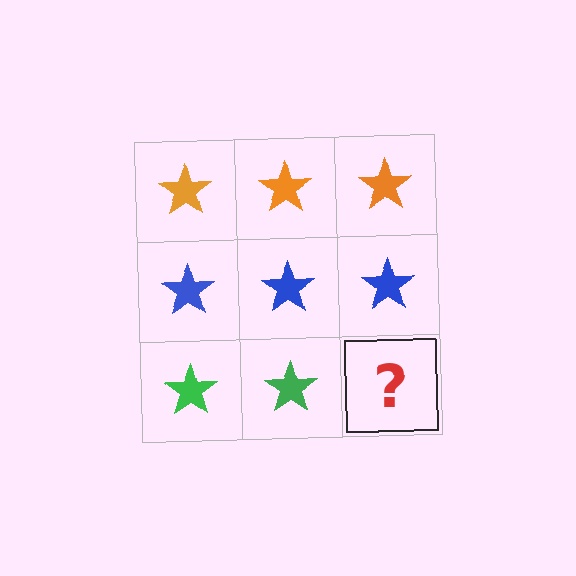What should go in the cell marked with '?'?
The missing cell should contain a green star.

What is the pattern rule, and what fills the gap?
The rule is that each row has a consistent color. The gap should be filled with a green star.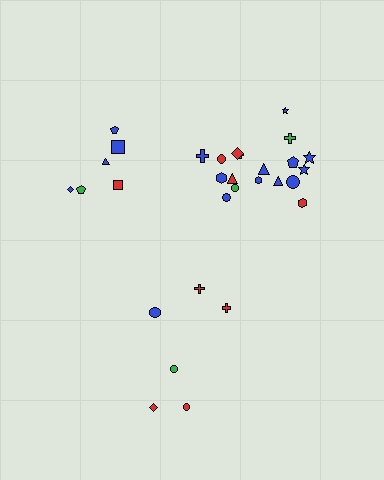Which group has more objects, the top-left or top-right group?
The top-right group.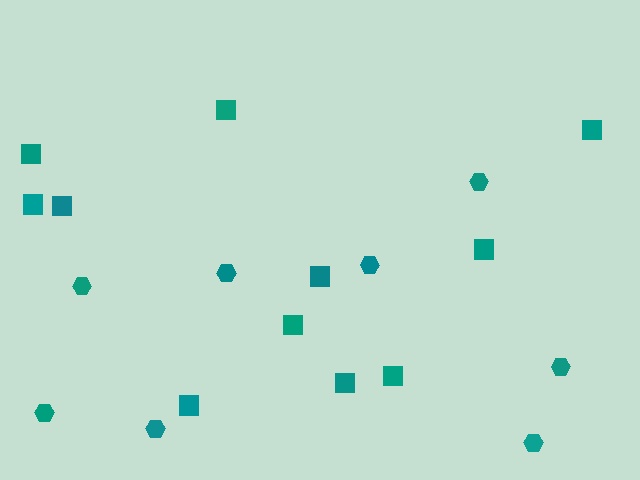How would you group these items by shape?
There are 2 groups: one group of hexagons (8) and one group of squares (11).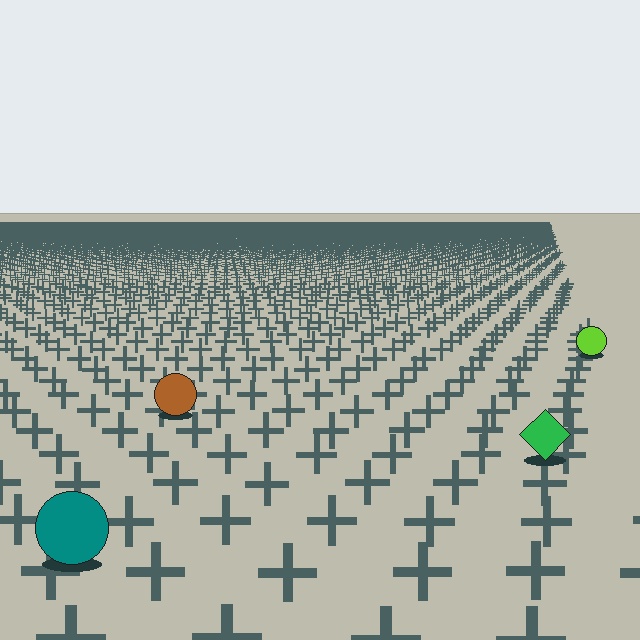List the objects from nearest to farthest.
From nearest to farthest: the teal circle, the green diamond, the brown circle, the lime circle.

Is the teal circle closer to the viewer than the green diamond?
Yes. The teal circle is closer — you can tell from the texture gradient: the ground texture is coarser near it.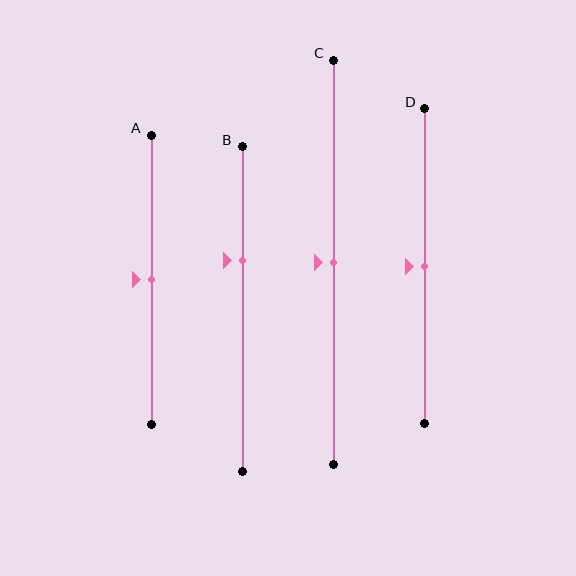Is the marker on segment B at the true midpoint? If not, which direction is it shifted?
No, the marker on segment B is shifted upward by about 15% of the segment length.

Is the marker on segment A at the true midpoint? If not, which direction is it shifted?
Yes, the marker on segment A is at the true midpoint.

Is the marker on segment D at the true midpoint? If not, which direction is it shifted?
Yes, the marker on segment D is at the true midpoint.